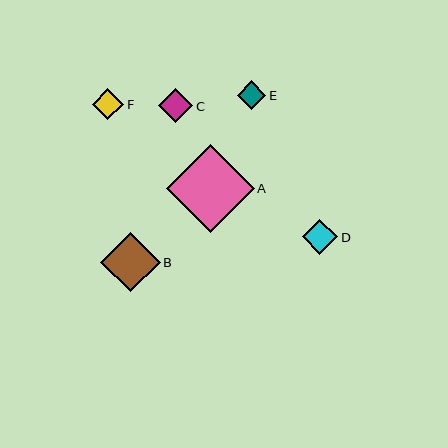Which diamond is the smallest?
Diamond E is the smallest with a size of approximately 28 pixels.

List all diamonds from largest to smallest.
From largest to smallest: A, B, D, C, F, E.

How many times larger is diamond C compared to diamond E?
Diamond C is approximately 1.2 times the size of diamond E.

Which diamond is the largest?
Diamond A is the largest with a size of approximately 88 pixels.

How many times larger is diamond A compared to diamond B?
Diamond A is approximately 1.5 times the size of diamond B.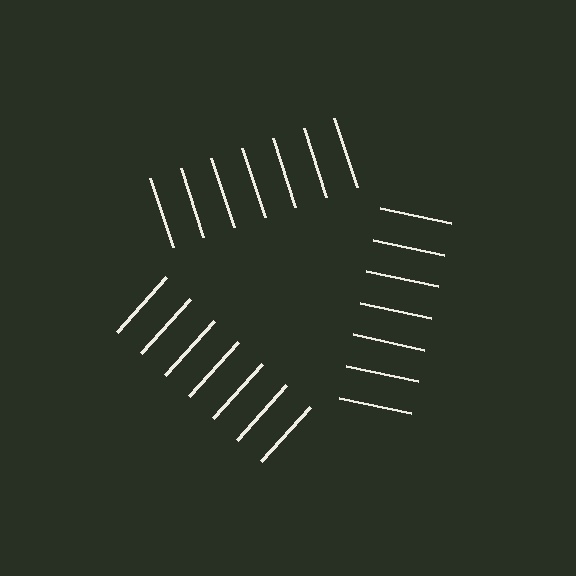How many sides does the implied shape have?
3 sides — the line-ends trace a triangle.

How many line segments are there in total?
21 — 7 along each of the 3 edges.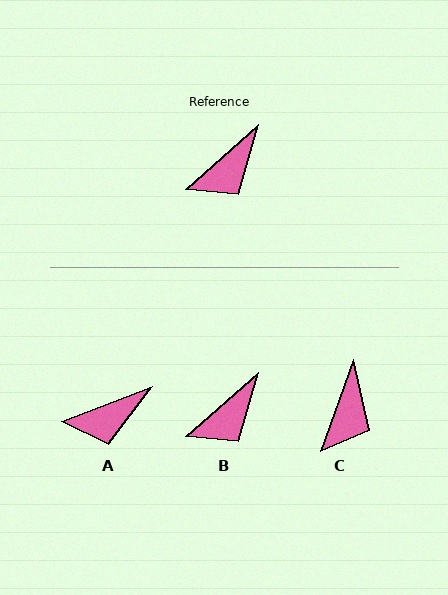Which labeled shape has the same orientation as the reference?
B.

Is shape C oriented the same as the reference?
No, it is off by about 29 degrees.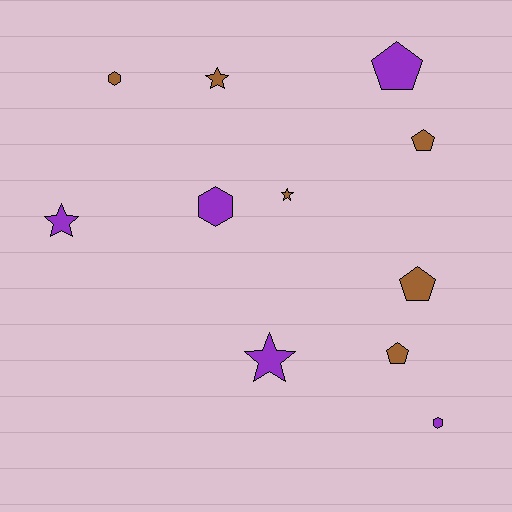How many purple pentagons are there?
There is 1 purple pentagon.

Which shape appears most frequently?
Star, with 4 objects.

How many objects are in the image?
There are 11 objects.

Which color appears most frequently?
Brown, with 6 objects.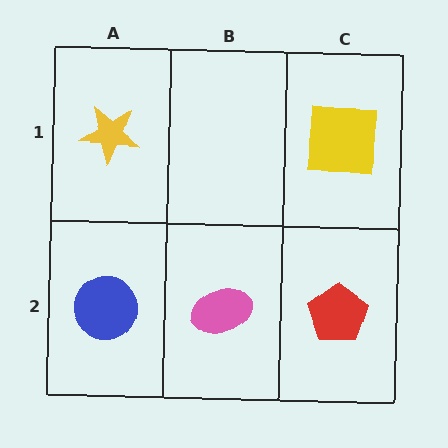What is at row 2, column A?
A blue circle.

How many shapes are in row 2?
3 shapes.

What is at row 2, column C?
A red pentagon.